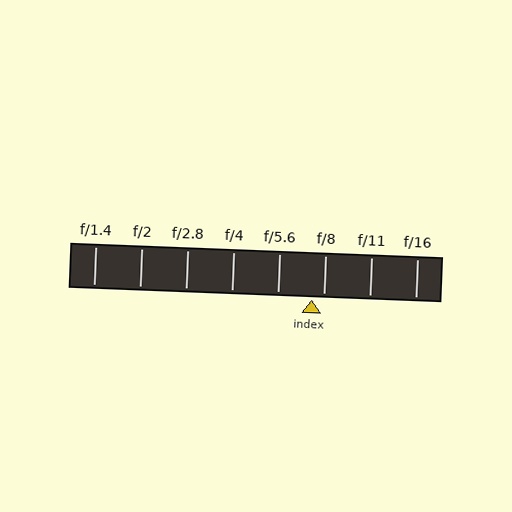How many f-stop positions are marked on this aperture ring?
There are 8 f-stop positions marked.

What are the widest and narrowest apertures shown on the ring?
The widest aperture shown is f/1.4 and the narrowest is f/16.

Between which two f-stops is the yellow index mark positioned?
The index mark is between f/5.6 and f/8.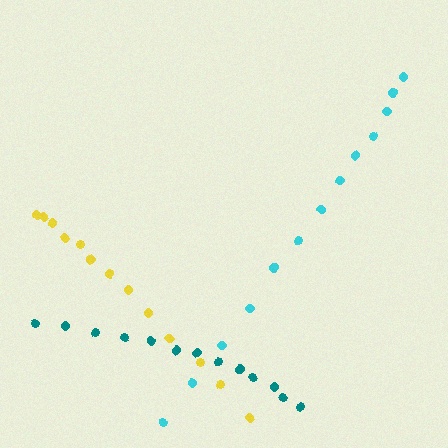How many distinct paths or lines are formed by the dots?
There are 3 distinct paths.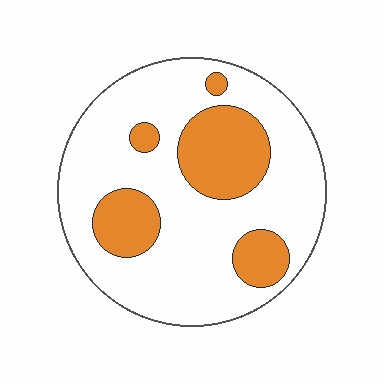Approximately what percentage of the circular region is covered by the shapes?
Approximately 25%.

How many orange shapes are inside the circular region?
5.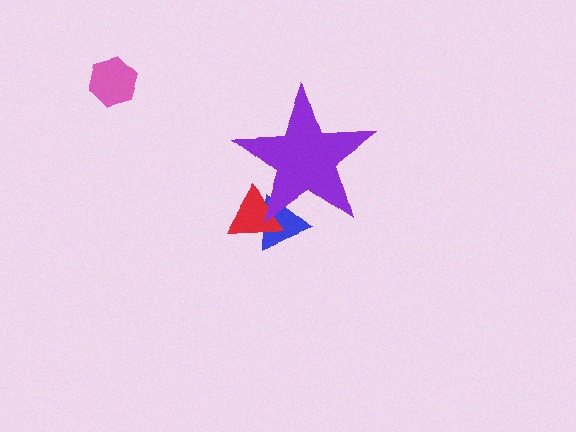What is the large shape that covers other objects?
A purple star.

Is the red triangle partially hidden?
Yes, the red triangle is partially hidden behind the purple star.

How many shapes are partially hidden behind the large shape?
2 shapes are partially hidden.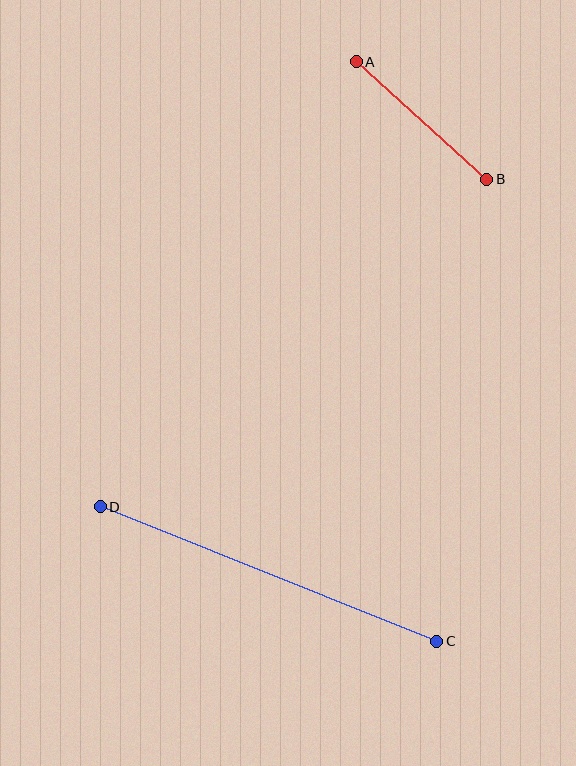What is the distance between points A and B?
The distance is approximately 176 pixels.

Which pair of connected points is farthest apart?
Points C and D are farthest apart.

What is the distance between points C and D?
The distance is approximately 363 pixels.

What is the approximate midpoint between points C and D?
The midpoint is at approximately (269, 574) pixels.